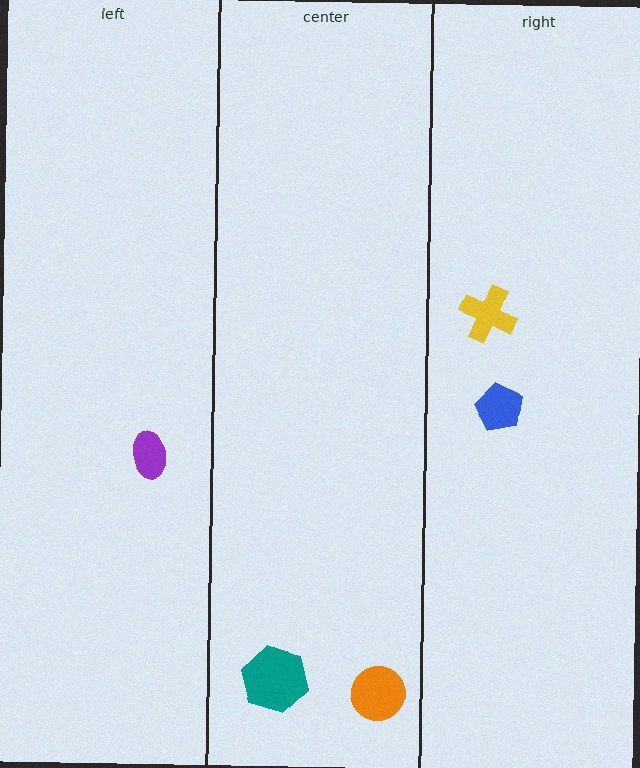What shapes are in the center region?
The teal hexagon, the orange circle.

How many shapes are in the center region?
2.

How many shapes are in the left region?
1.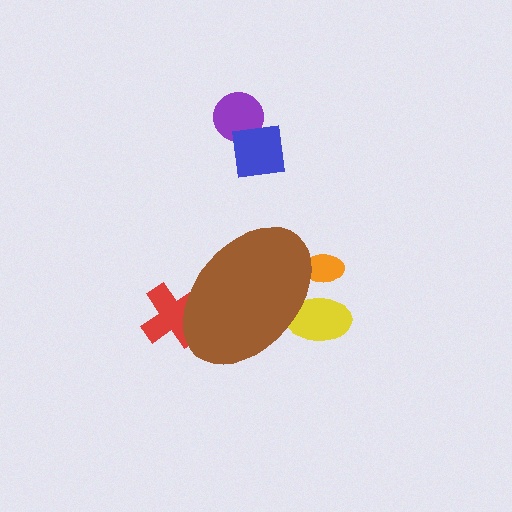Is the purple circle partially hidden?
No, the purple circle is fully visible.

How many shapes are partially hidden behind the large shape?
3 shapes are partially hidden.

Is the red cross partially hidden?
Yes, the red cross is partially hidden behind the brown ellipse.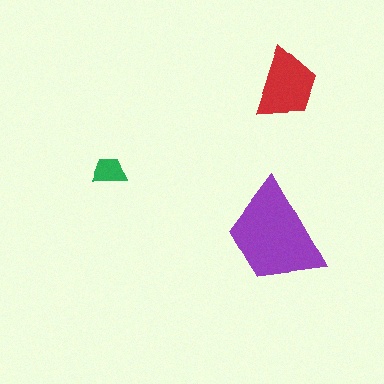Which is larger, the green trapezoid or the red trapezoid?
The red one.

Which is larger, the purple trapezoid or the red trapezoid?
The purple one.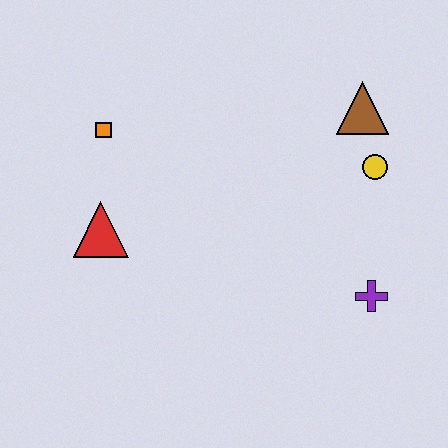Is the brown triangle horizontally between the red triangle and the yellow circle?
Yes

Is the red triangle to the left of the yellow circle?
Yes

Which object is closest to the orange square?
The red triangle is closest to the orange square.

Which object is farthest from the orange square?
The purple cross is farthest from the orange square.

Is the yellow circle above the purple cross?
Yes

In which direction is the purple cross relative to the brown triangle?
The purple cross is below the brown triangle.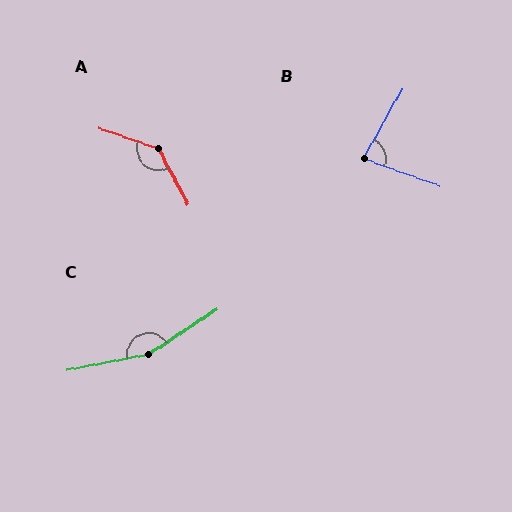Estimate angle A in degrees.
Approximately 138 degrees.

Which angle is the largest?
C, at approximately 158 degrees.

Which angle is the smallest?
B, at approximately 80 degrees.